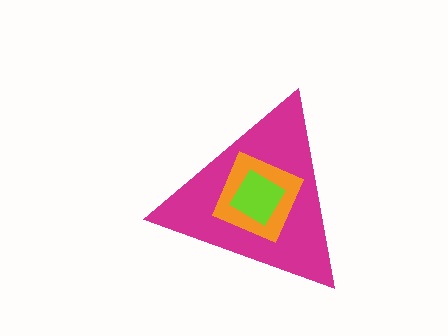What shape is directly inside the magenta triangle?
The orange diamond.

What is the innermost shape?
The lime diamond.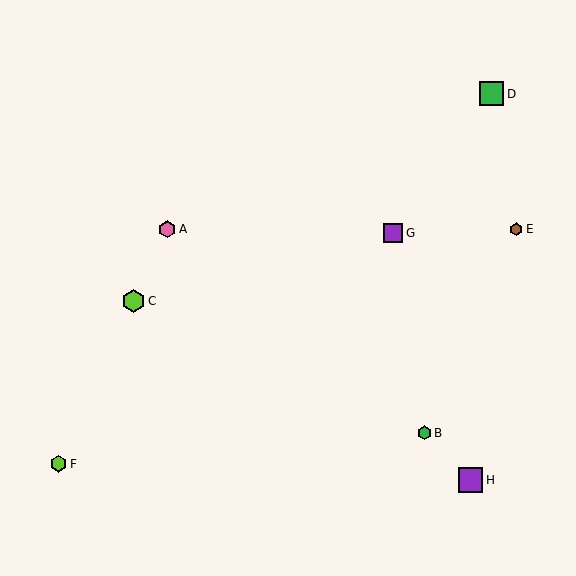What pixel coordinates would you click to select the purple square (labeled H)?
Click at (471, 480) to select the purple square H.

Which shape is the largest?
The purple square (labeled H) is the largest.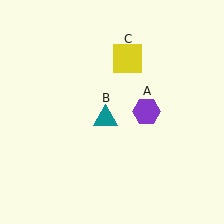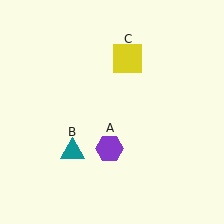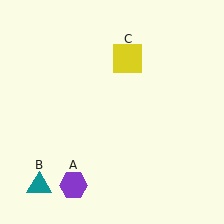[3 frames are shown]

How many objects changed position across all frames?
2 objects changed position: purple hexagon (object A), teal triangle (object B).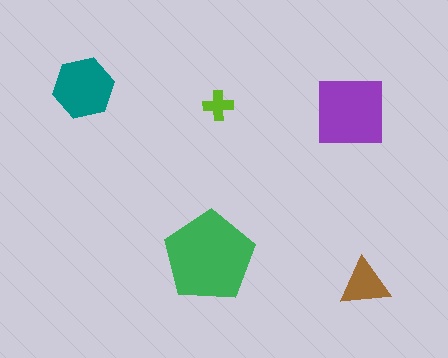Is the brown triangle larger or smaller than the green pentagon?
Smaller.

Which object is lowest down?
The brown triangle is bottommost.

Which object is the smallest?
The lime cross.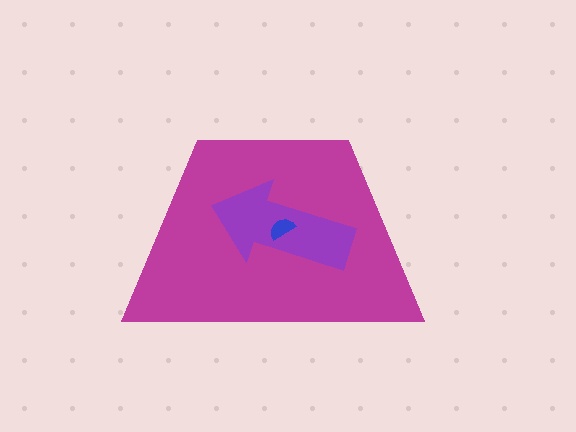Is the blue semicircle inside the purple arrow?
Yes.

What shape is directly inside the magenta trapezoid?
The purple arrow.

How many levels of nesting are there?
3.